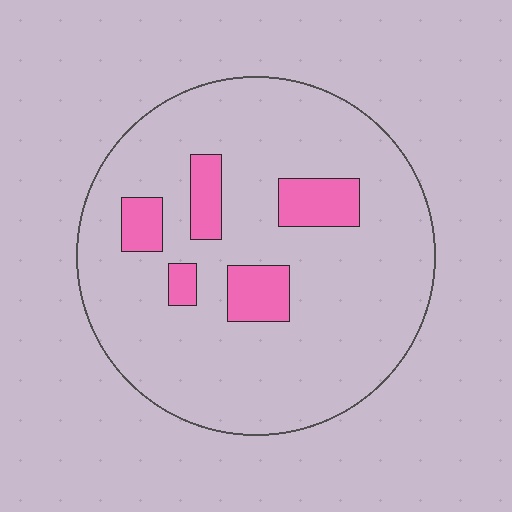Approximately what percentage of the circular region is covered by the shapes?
Approximately 15%.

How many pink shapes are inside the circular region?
5.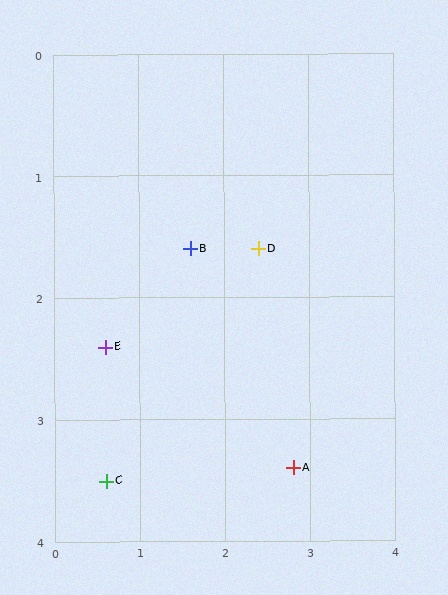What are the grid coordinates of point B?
Point B is at approximately (1.6, 1.6).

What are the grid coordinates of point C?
Point C is at approximately (0.6, 3.5).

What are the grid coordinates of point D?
Point D is at approximately (2.4, 1.6).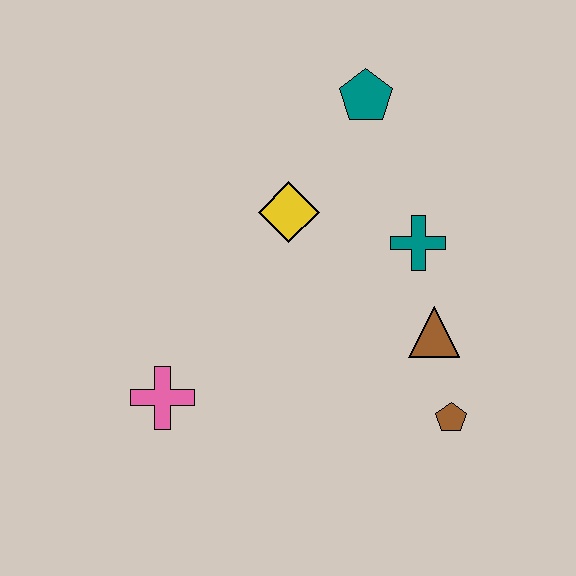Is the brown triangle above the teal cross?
No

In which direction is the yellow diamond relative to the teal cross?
The yellow diamond is to the left of the teal cross.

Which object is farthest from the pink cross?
The teal pentagon is farthest from the pink cross.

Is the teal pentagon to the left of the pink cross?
No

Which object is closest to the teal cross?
The brown triangle is closest to the teal cross.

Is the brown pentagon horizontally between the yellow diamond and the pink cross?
No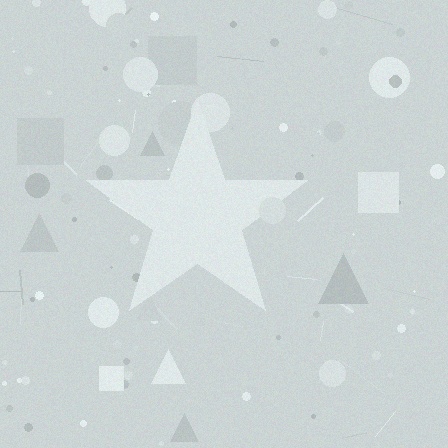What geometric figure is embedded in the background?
A star is embedded in the background.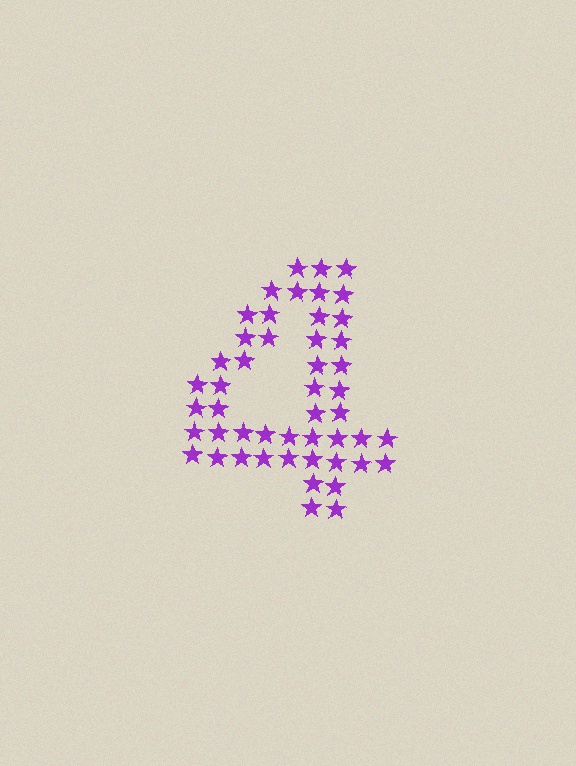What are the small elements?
The small elements are stars.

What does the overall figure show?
The overall figure shows the digit 4.